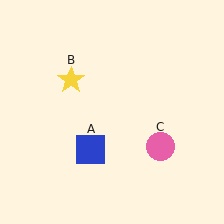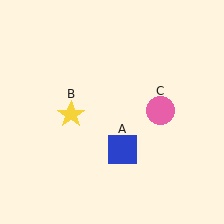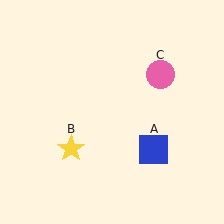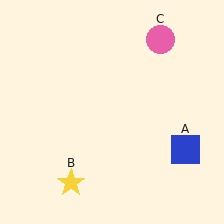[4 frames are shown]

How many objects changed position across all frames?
3 objects changed position: blue square (object A), yellow star (object B), pink circle (object C).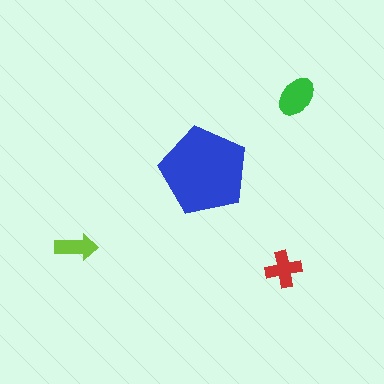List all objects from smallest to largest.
The lime arrow, the red cross, the green ellipse, the blue pentagon.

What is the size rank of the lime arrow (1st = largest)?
4th.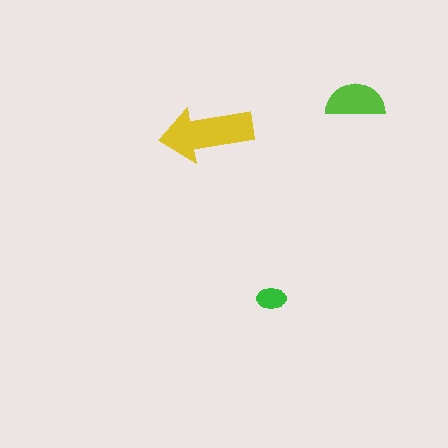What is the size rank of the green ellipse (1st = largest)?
3rd.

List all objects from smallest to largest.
The green ellipse, the lime semicircle, the yellow arrow.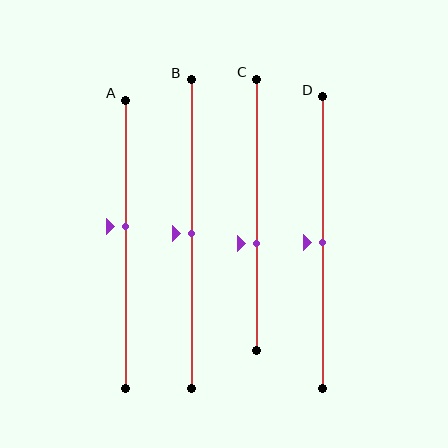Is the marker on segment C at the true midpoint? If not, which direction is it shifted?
No, the marker on segment C is shifted downward by about 10% of the segment length.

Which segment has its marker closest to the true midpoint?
Segment B has its marker closest to the true midpoint.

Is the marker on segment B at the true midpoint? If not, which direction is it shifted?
Yes, the marker on segment B is at the true midpoint.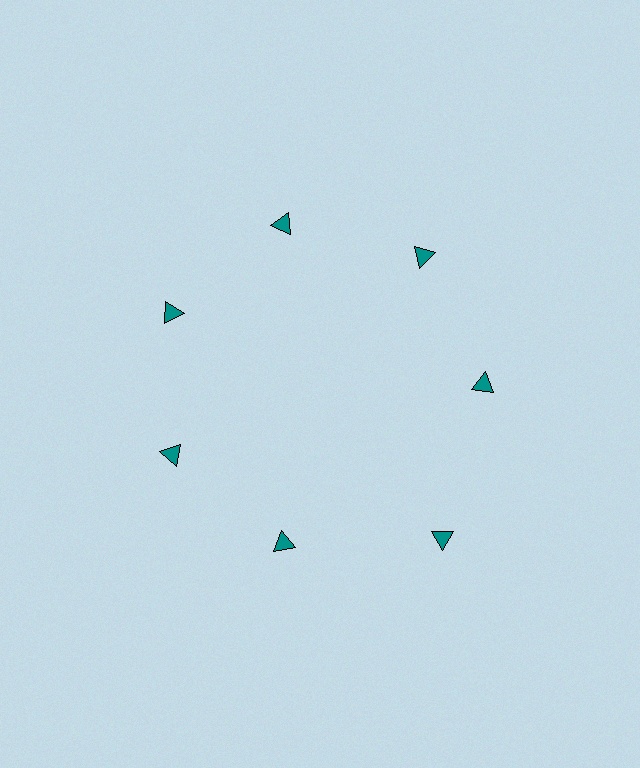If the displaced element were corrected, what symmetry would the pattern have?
It would have 7-fold rotational symmetry — the pattern would map onto itself every 51 degrees.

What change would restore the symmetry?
The symmetry would be restored by moving it inward, back onto the ring so that all 7 triangles sit at equal angles and equal distance from the center.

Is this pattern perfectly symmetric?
No. The 7 teal triangles are arranged in a ring, but one element near the 5 o'clock position is pushed outward from the center, breaking the 7-fold rotational symmetry.